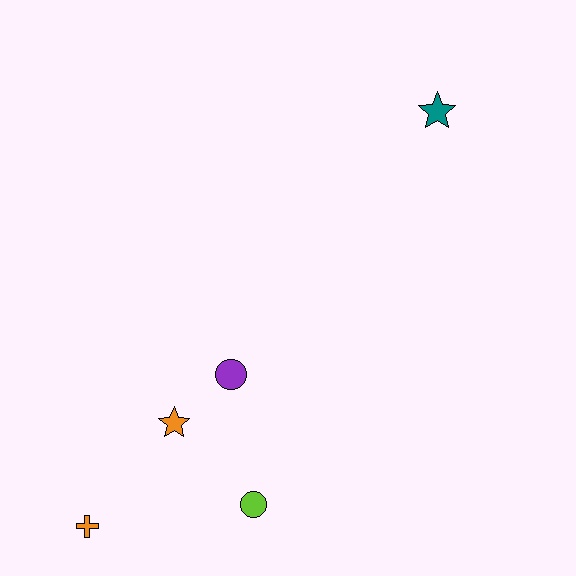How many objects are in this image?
There are 5 objects.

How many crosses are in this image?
There is 1 cross.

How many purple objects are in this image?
There is 1 purple object.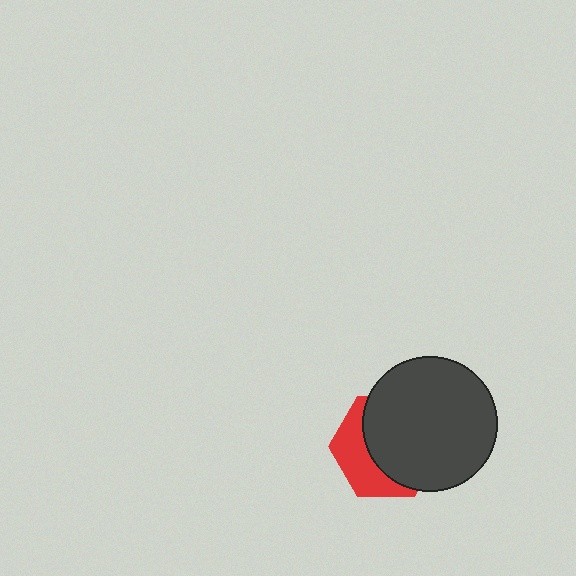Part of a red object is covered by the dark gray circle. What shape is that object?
It is a hexagon.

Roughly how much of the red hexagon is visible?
A small part of it is visible (roughly 38%).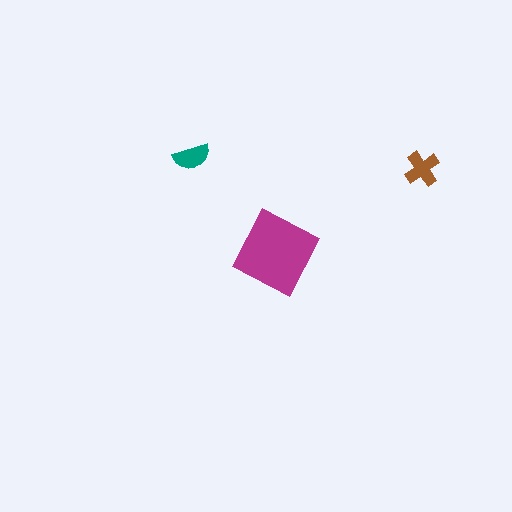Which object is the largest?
The magenta diamond.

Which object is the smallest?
The teal semicircle.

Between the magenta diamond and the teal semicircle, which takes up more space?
The magenta diamond.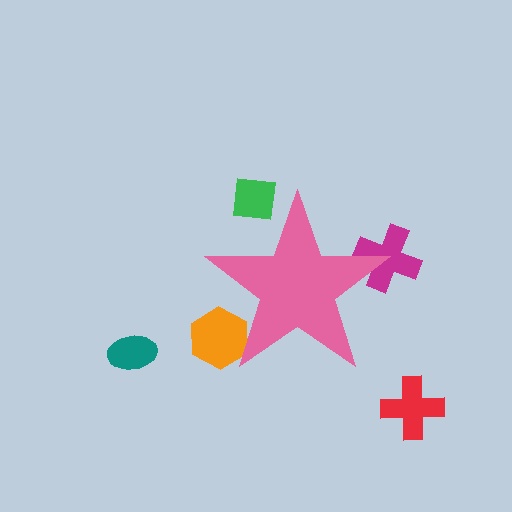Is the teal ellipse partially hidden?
No, the teal ellipse is fully visible.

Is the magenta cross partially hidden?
Yes, the magenta cross is partially hidden behind the pink star.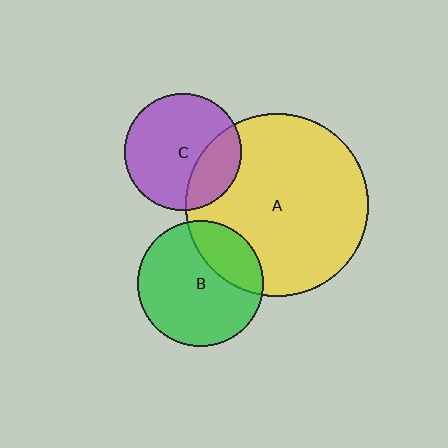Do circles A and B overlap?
Yes.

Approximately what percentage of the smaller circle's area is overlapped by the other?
Approximately 25%.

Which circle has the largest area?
Circle A (yellow).